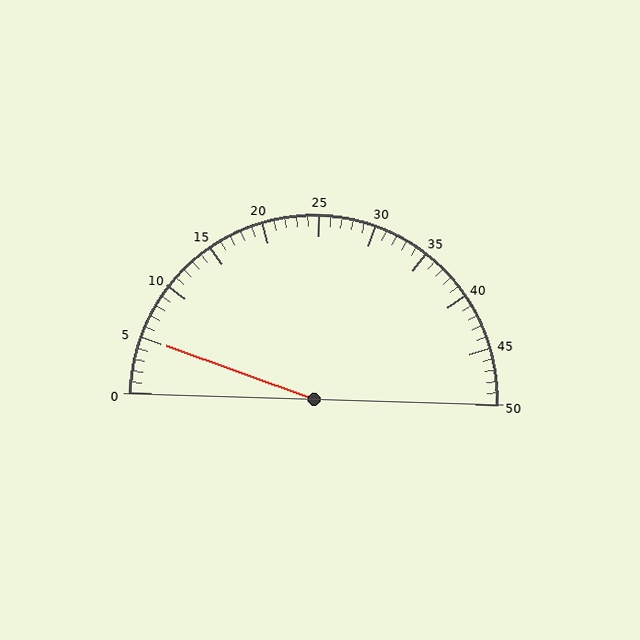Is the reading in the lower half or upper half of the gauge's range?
The reading is in the lower half of the range (0 to 50).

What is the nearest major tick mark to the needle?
The nearest major tick mark is 5.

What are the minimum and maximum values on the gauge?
The gauge ranges from 0 to 50.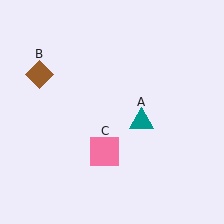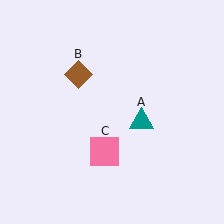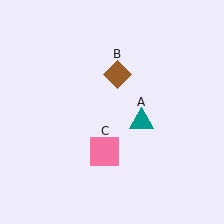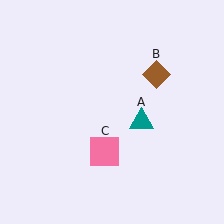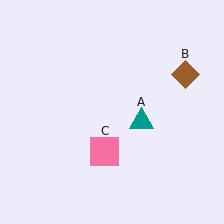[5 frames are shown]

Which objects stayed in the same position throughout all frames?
Teal triangle (object A) and pink square (object C) remained stationary.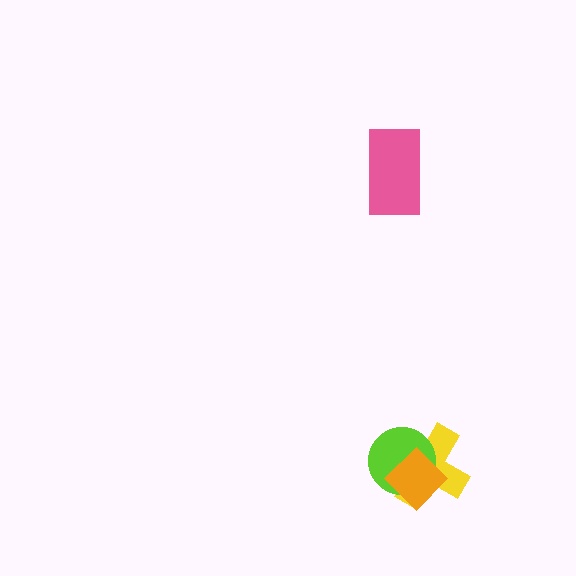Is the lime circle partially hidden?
Yes, it is partially covered by another shape.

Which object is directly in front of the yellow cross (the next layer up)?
The lime circle is directly in front of the yellow cross.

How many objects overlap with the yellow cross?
2 objects overlap with the yellow cross.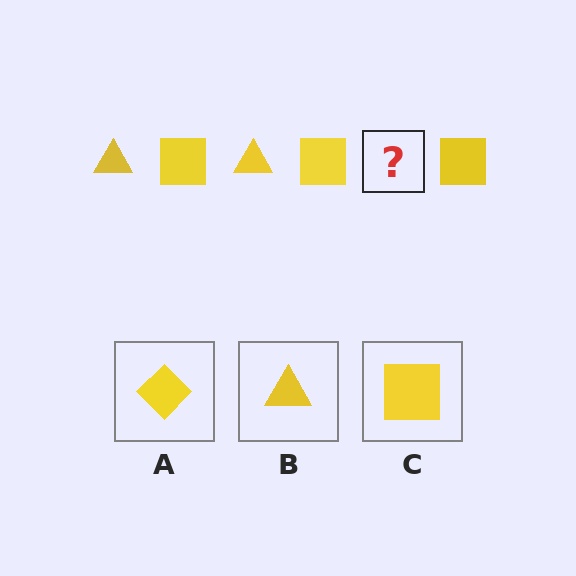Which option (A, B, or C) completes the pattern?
B.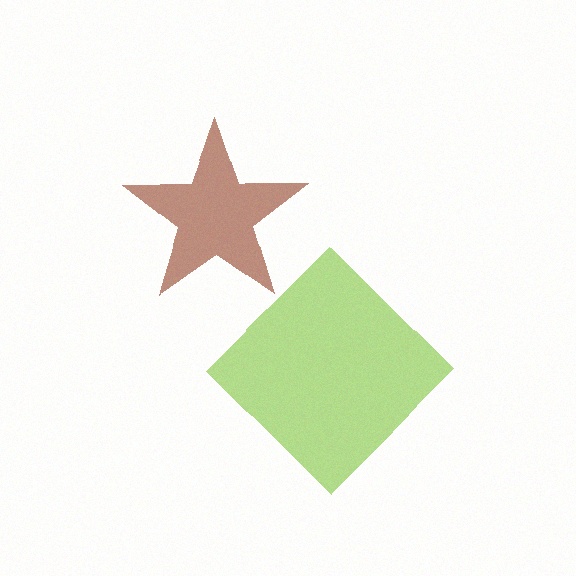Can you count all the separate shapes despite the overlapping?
Yes, there are 2 separate shapes.